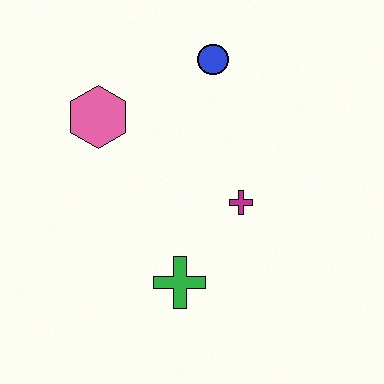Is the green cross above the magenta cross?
No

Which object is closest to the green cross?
The magenta cross is closest to the green cross.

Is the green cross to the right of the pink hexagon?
Yes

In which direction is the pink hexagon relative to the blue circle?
The pink hexagon is to the left of the blue circle.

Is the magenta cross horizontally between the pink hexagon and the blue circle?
No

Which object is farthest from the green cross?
The blue circle is farthest from the green cross.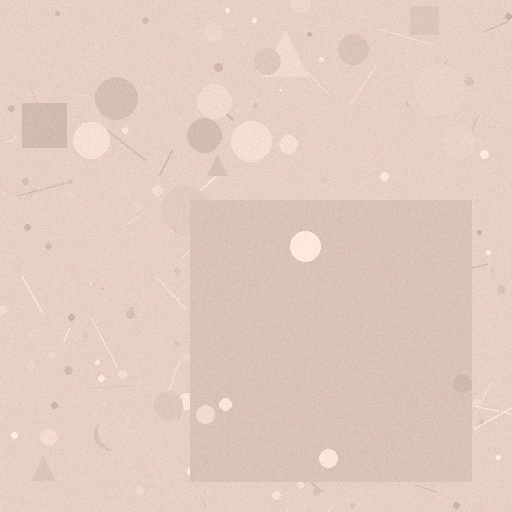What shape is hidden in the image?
A square is hidden in the image.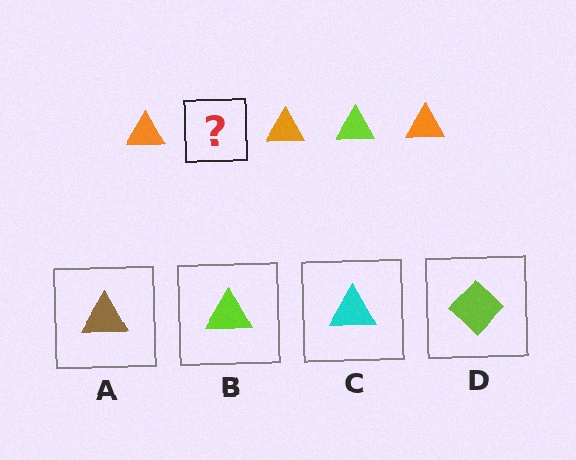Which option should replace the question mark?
Option B.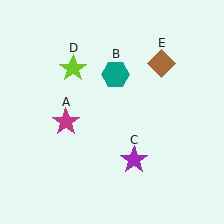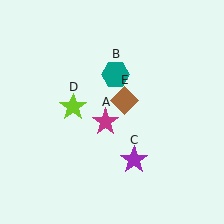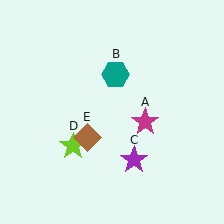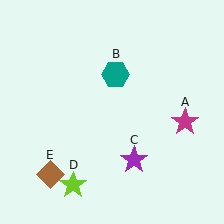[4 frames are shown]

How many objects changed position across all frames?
3 objects changed position: magenta star (object A), lime star (object D), brown diamond (object E).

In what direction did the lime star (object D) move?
The lime star (object D) moved down.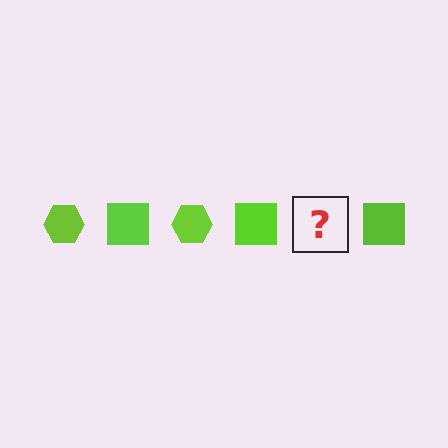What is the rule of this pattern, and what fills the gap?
The rule is that the pattern cycles through hexagon, square shapes in lime. The gap should be filled with a lime hexagon.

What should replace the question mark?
The question mark should be replaced with a lime hexagon.